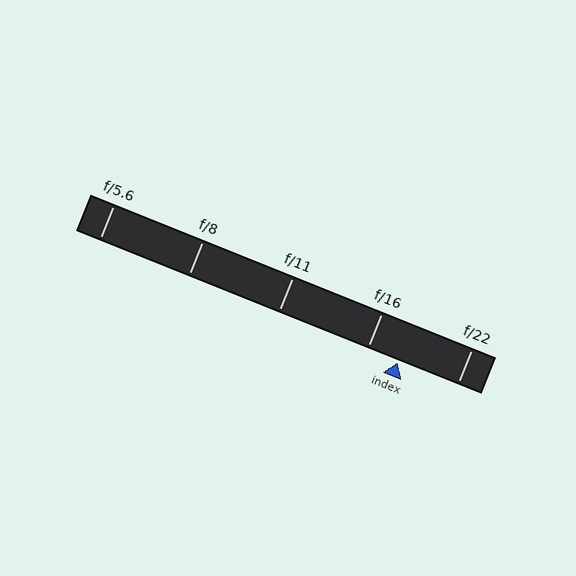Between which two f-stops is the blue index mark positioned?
The index mark is between f/16 and f/22.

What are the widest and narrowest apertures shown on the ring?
The widest aperture shown is f/5.6 and the narrowest is f/22.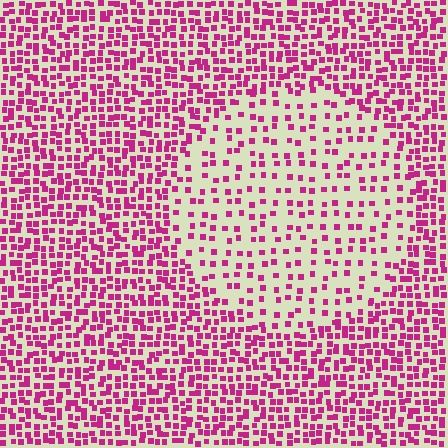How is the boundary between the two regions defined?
The boundary is defined by a change in element density (approximately 2.3x ratio). All elements are the same color, size, and shape.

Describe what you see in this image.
The image contains small magenta elements arranged at two different densities. A circle-shaped region is visible where the elements are less densely packed than the surrounding area.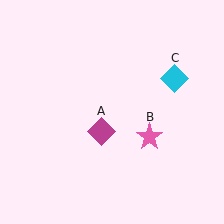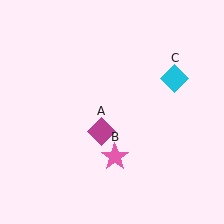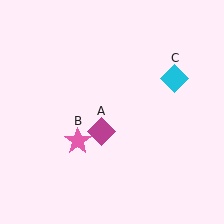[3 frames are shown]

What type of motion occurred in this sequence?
The pink star (object B) rotated clockwise around the center of the scene.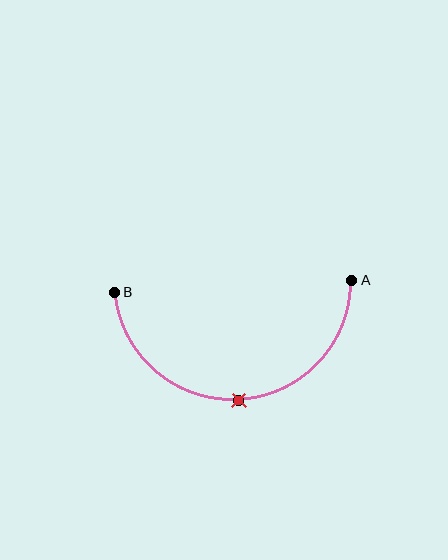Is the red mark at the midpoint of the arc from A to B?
Yes. The red mark lies on the arc at equal arc-length from both A and B — it is the arc midpoint.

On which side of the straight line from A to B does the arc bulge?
The arc bulges below the straight line connecting A and B.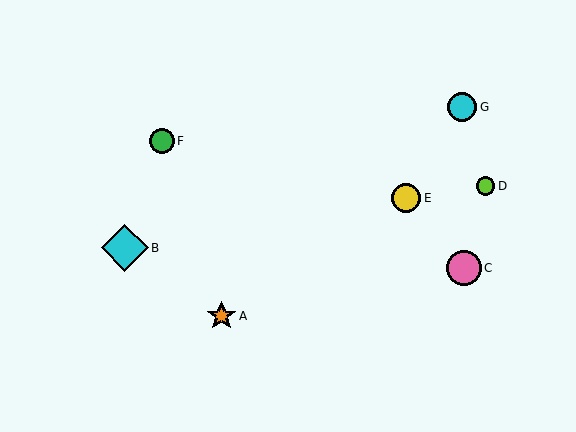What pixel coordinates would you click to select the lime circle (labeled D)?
Click at (485, 186) to select the lime circle D.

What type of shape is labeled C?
Shape C is a pink circle.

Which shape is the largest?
The cyan diamond (labeled B) is the largest.